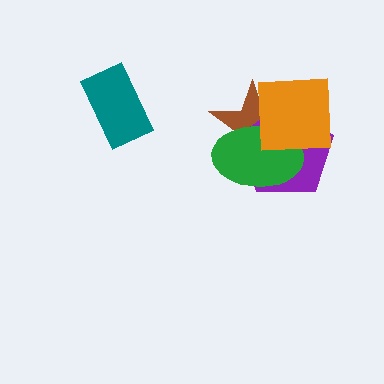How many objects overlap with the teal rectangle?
0 objects overlap with the teal rectangle.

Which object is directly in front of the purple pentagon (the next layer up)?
The green ellipse is directly in front of the purple pentagon.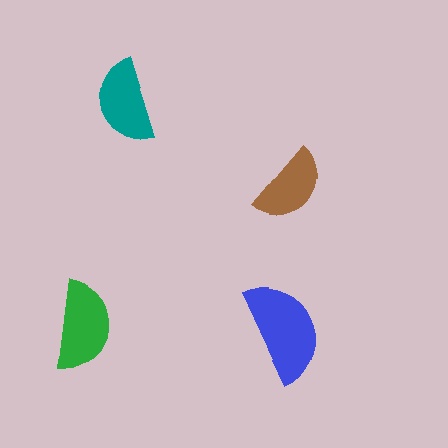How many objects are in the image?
There are 4 objects in the image.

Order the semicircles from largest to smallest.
the blue one, the green one, the teal one, the brown one.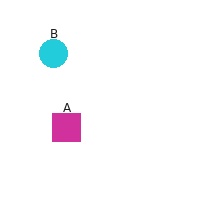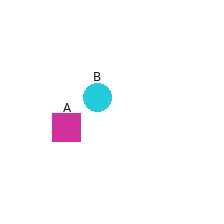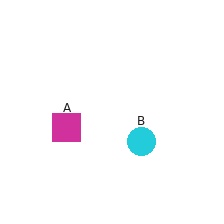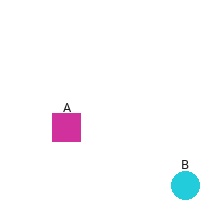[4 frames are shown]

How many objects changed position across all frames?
1 object changed position: cyan circle (object B).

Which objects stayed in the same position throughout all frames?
Magenta square (object A) remained stationary.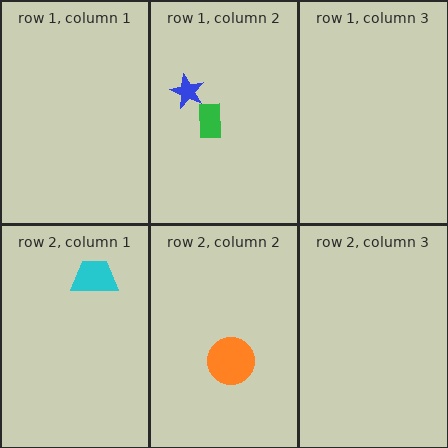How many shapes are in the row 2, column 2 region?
1.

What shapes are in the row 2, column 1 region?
The cyan trapezoid.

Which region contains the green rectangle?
The row 1, column 2 region.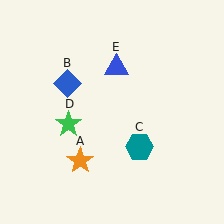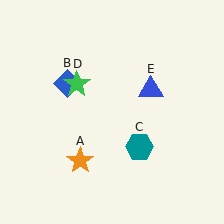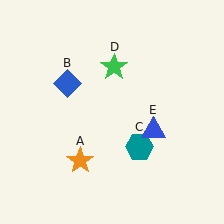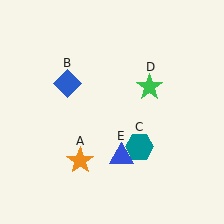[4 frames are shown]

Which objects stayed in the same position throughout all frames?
Orange star (object A) and blue diamond (object B) and teal hexagon (object C) remained stationary.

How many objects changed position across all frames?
2 objects changed position: green star (object D), blue triangle (object E).